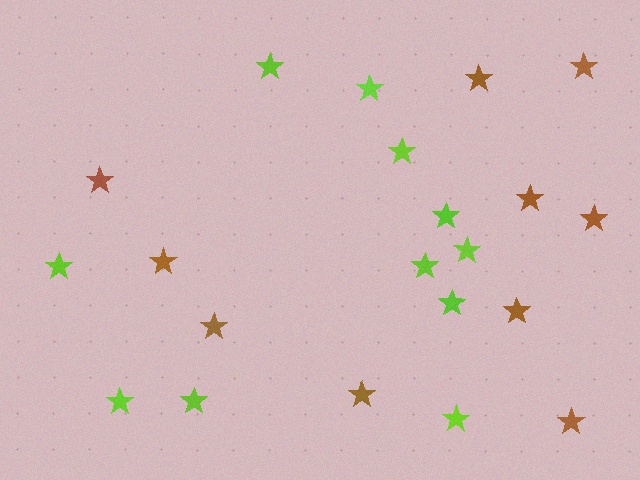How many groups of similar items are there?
There are 2 groups: one group of brown stars (10) and one group of lime stars (11).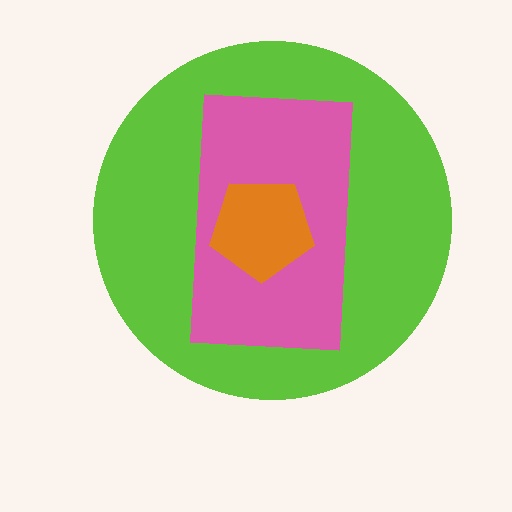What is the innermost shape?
The orange pentagon.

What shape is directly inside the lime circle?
The pink rectangle.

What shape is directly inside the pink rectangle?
The orange pentagon.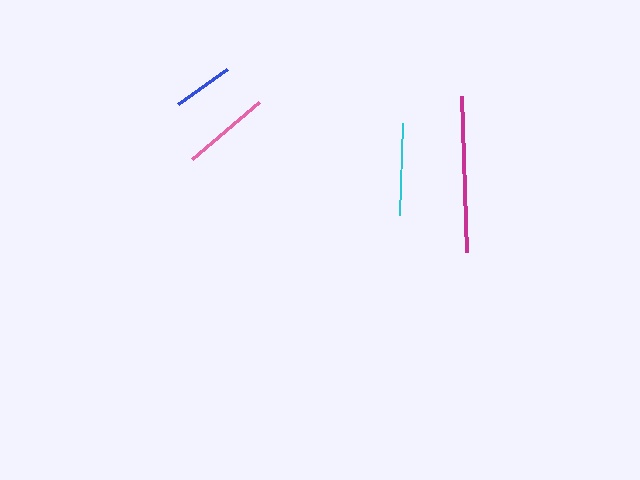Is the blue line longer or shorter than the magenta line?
The magenta line is longer than the blue line.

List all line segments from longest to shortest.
From longest to shortest: magenta, cyan, pink, blue.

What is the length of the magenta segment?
The magenta segment is approximately 156 pixels long.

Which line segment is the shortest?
The blue line is the shortest at approximately 61 pixels.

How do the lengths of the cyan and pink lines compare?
The cyan and pink lines are approximately the same length.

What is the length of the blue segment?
The blue segment is approximately 61 pixels long.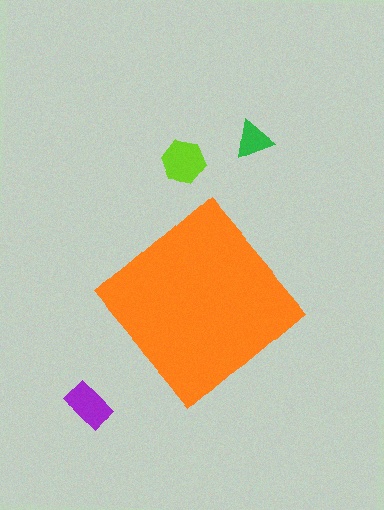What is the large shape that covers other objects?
An orange diamond.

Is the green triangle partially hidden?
No, the green triangle is fully visible.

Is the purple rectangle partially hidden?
No, the purple rectangle is fully visible.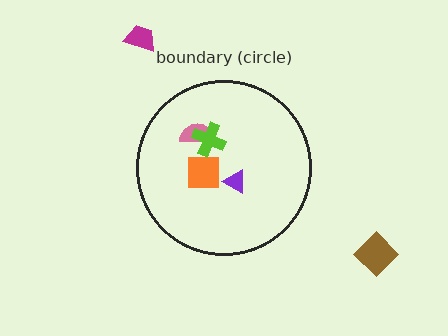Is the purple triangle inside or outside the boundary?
Inside.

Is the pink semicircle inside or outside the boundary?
Inside.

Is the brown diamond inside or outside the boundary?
Outside.